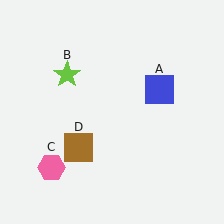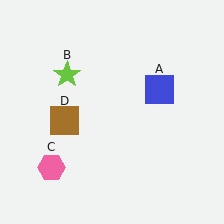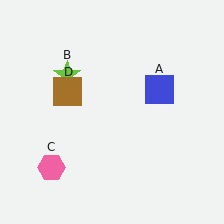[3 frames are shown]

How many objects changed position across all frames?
1 object changed position: brown square (object D).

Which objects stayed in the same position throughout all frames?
Blue square (object A) and lime star (object B) and pink hexagon (object C) remained stationary.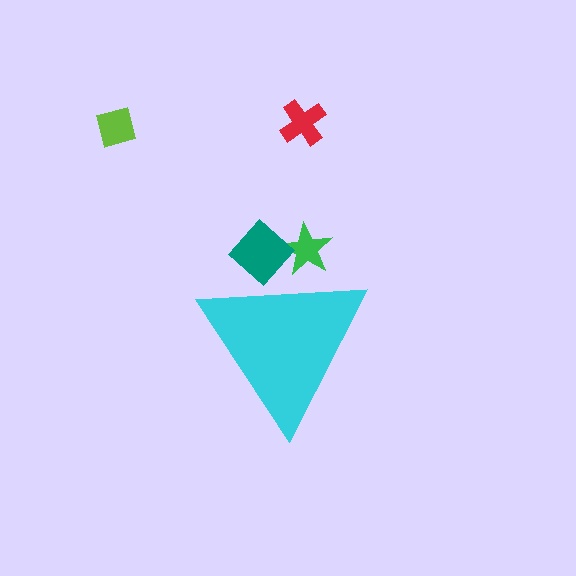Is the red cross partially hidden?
No, the red cross is fully visible.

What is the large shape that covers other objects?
A cyan triangle.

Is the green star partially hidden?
Yes, the green star is partially hidden behind the cyan triangle.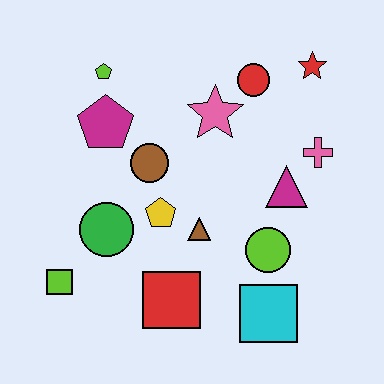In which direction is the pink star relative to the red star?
The pink star is to the left of the red star.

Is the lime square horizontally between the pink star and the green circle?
No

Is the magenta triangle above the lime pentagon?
No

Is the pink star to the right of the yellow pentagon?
Yes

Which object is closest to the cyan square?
The lime circle is closest to the cyan square.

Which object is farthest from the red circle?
The lime square is farthest from the red circle.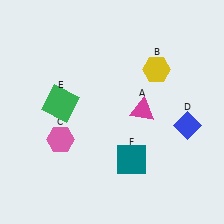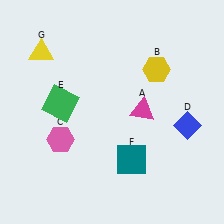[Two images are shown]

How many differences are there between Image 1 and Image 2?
There is 1 difference between the two images.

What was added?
A yellow triangle (G) was added in Image 2.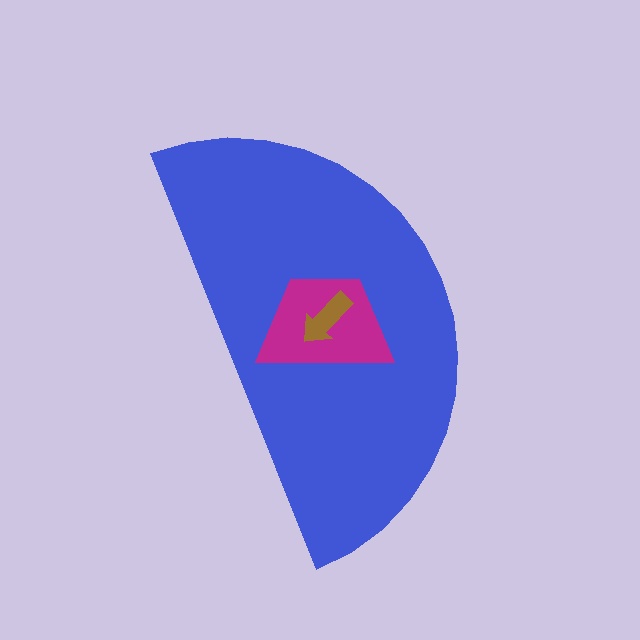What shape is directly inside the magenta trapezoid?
The brown arrow.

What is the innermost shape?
The brown arrow.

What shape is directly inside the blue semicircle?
The magenta trapezoid.